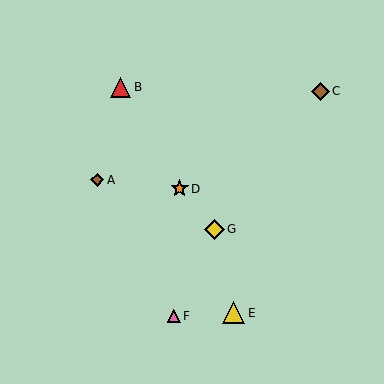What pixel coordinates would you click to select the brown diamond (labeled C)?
Click at (320, 91) to select the brown diamond C.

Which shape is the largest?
The yellow triangle (labeled E) is the largest.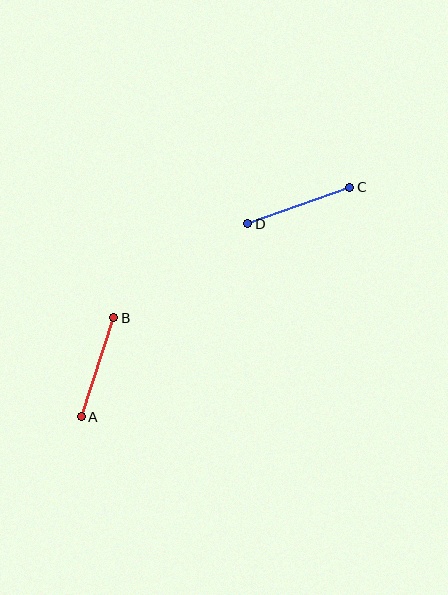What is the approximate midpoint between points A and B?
The midpoint is at approximately (97, 367) pixels.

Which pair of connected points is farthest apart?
Points C and D are farthest apart.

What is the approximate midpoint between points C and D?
The midpoint is at approximately (299, 206) pixels.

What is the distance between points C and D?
The distance is approximately 109 pixels.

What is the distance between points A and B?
The distance is approximately 104 pixels.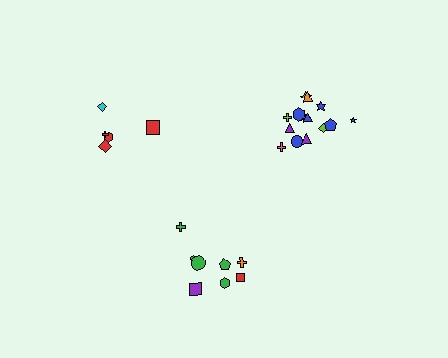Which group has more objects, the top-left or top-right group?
The top-right group.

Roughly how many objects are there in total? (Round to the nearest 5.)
Roughly 30 objects in total.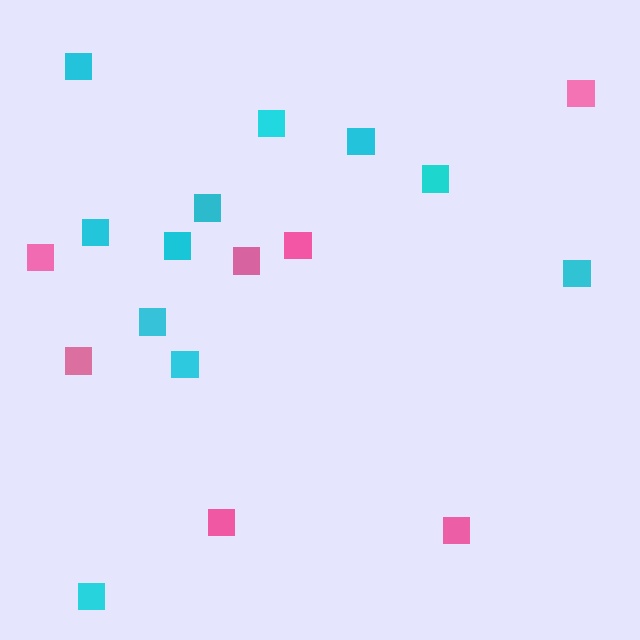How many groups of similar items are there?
There are 2 groups: one group of pink squares (7) and one group of cyan squares (11).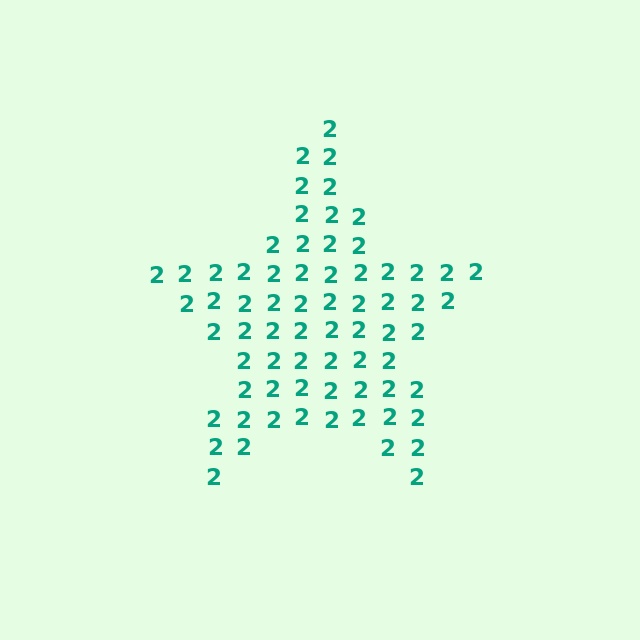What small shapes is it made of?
It is made of small digit 2's.